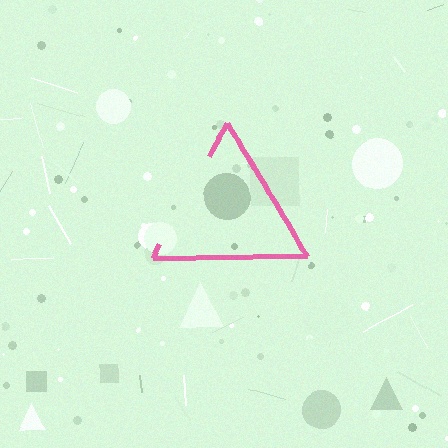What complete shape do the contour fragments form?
The contour fragments form a triangle.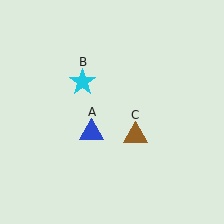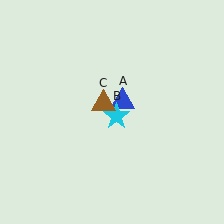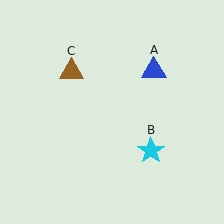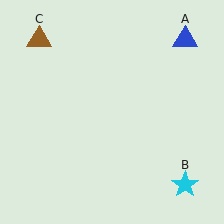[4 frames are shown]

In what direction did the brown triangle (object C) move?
The brown triangle (object C) moved up and to the left.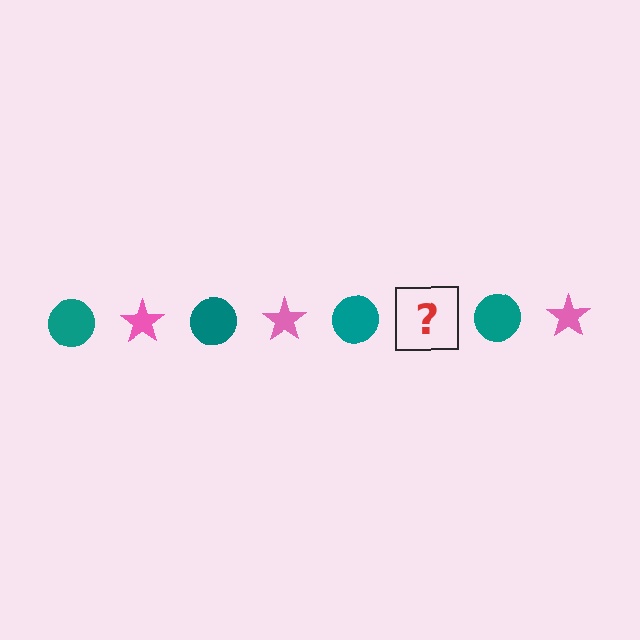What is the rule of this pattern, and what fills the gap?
The rule is that the pattern alternates between teal circle and pink star. The gap should be filled with a pink star.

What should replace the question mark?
The question mark should be replaced with a pink star.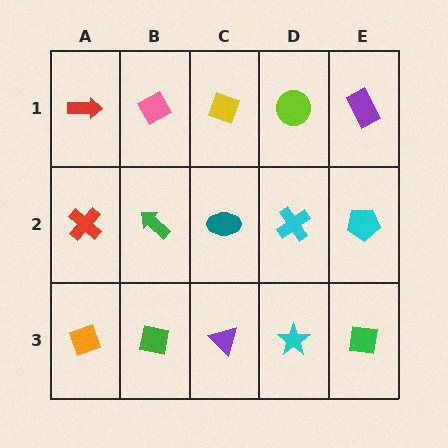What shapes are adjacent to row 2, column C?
A yellow diamond (row 1, column C), a purple triangle (row 3, column C), a green arrow (row 2, column B), a cyan cross (row 2, column D).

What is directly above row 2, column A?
A red arrow.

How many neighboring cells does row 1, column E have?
2.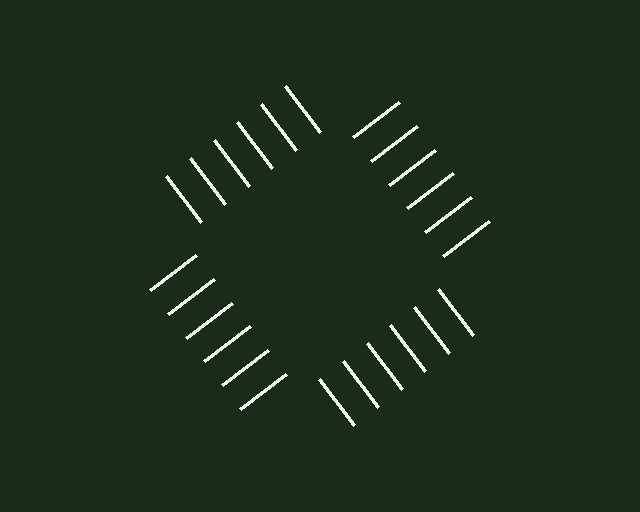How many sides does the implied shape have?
4 sides — the line-ends trace a square.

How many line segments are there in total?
24 — 6 along each of the 4 edges.